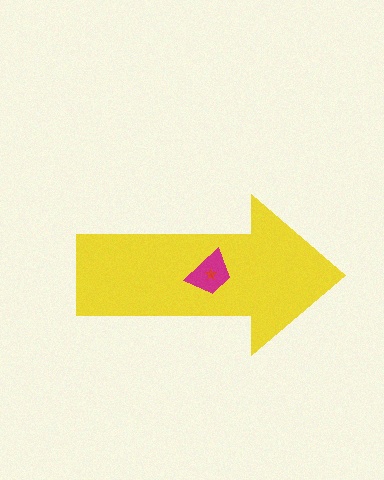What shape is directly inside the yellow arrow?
The magenta trapezoid.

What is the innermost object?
The red star.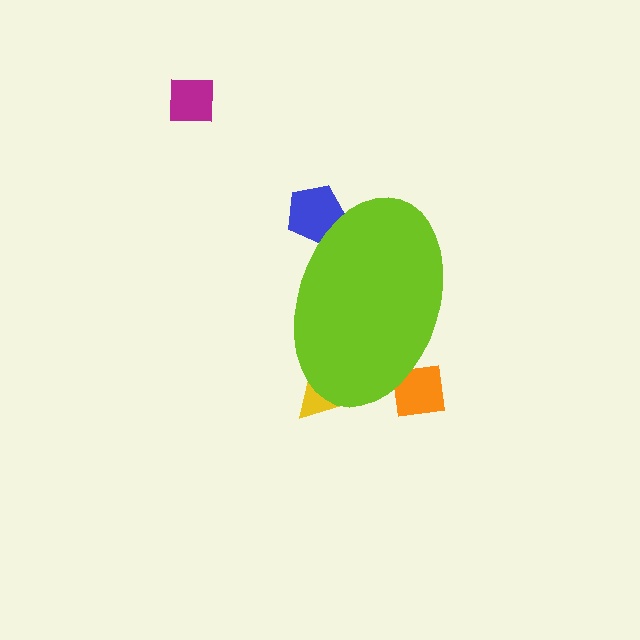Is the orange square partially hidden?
Yes, the orange square is partially hidden behind the lime ellipse.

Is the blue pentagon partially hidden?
Yes, the blue pentagon is partially hidden behind the lime ellipse.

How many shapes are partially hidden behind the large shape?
3 shapes are partially hidden.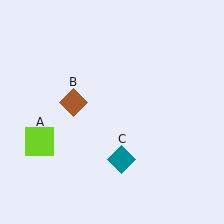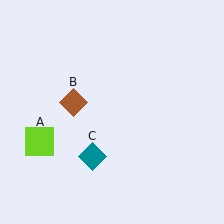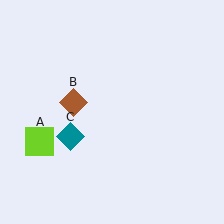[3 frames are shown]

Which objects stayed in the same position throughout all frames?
Lime square (object A) and brown diamond (object B) remained stationary.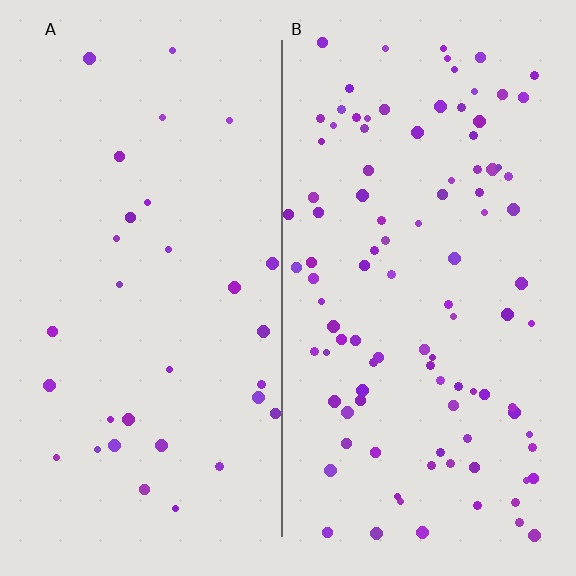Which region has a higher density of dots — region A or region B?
B (the right).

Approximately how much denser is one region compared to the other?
Approximately 3.2× — region B over region A.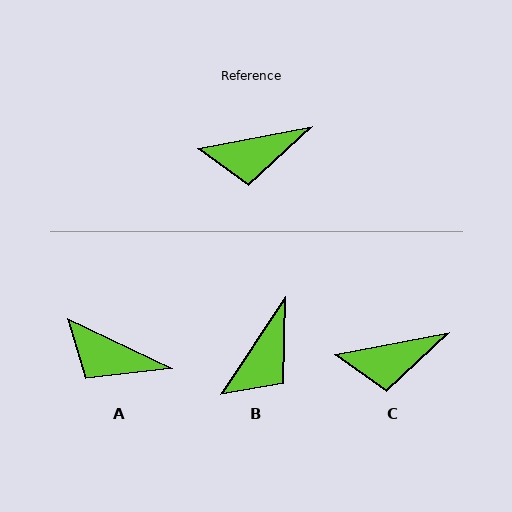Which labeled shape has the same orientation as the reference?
C.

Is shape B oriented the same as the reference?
No, it is off by about 46 degrees.